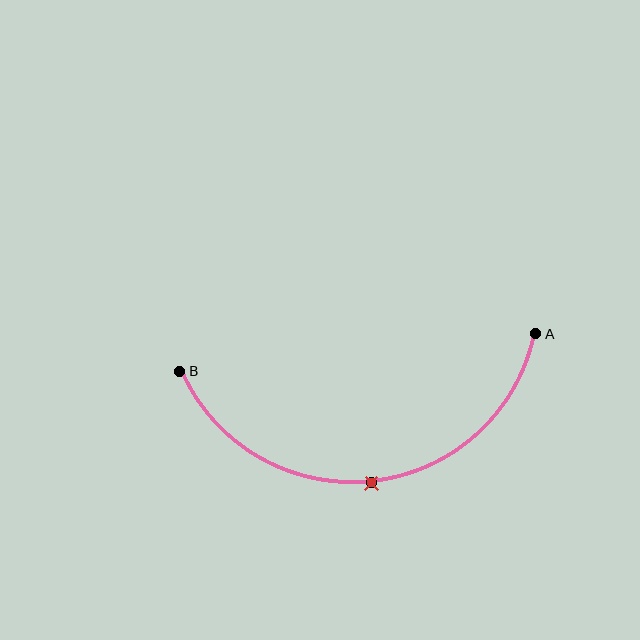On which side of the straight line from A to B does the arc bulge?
The arc bulges below the straight line connecting A and B.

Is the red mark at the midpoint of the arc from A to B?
Yes. The red mark lies on the arc at equal arc-length from both A and B — it is the arc midpoint.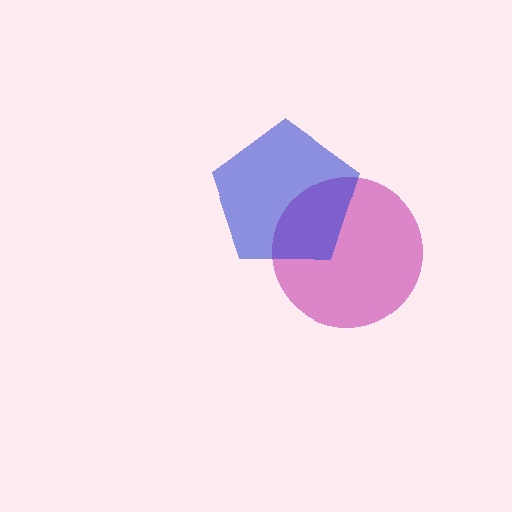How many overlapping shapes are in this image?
There are 2 overlapping shapes in the image.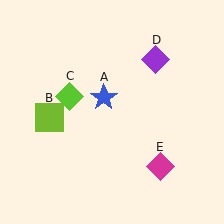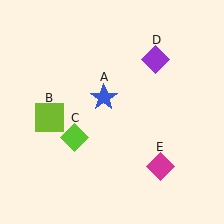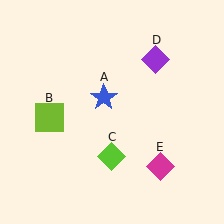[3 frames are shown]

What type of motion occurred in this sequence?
The lime diamond (object C) rotated counterclockwise around the center of the scene.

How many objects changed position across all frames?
1 object changed position: lime diamond (object C).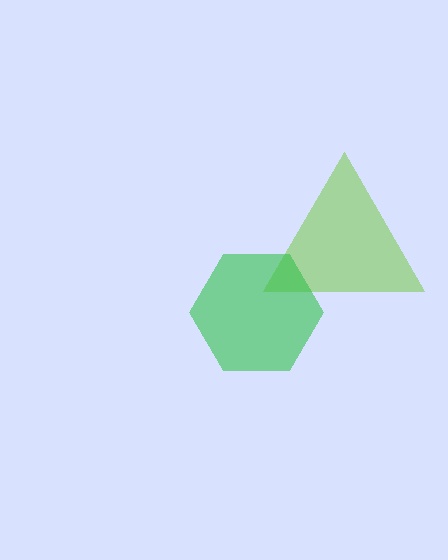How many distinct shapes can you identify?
There are 2 distinct shapes: a lime triangle, a green hexagon.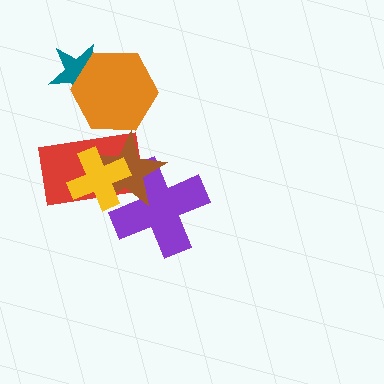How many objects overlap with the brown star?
3 objects overlap with the brown star.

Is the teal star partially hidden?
Yes, it is partially covered by another shape.